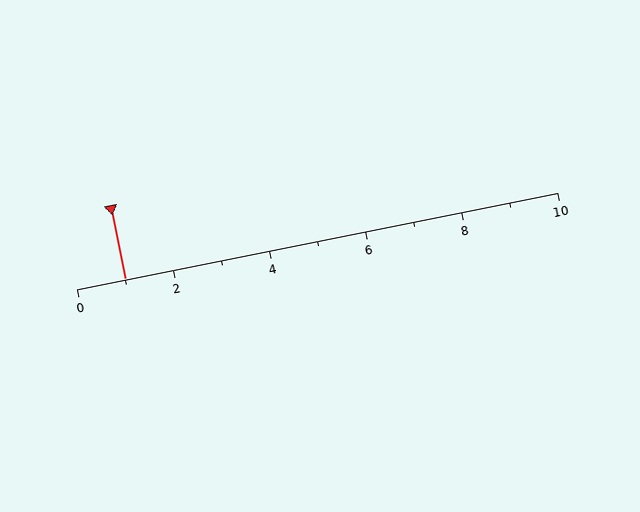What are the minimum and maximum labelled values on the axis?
The axis runs from 0 to 10.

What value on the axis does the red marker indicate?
The marker indicates approximately 1.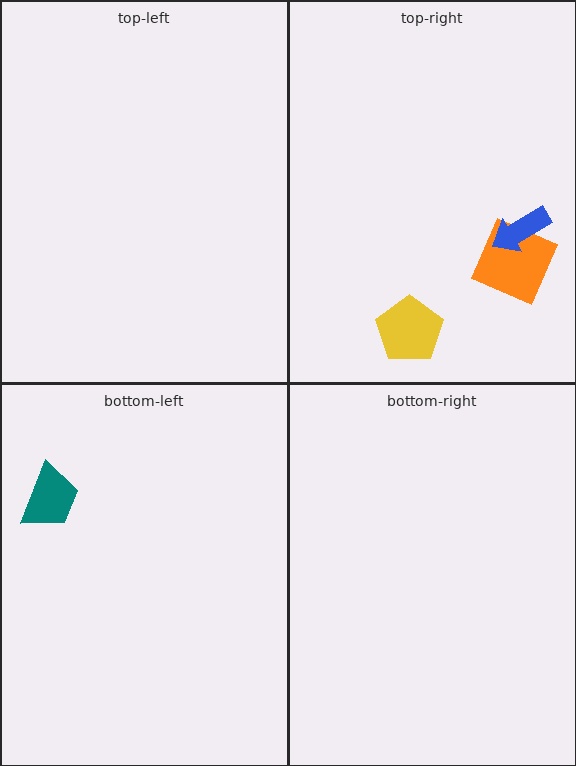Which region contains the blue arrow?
The top-right region.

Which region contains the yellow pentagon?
The top-right region.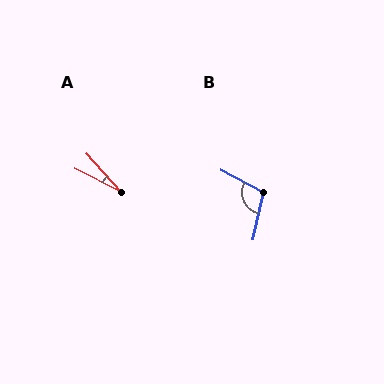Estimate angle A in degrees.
Approximately 22 degrees.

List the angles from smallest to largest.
A (22°), B (106°).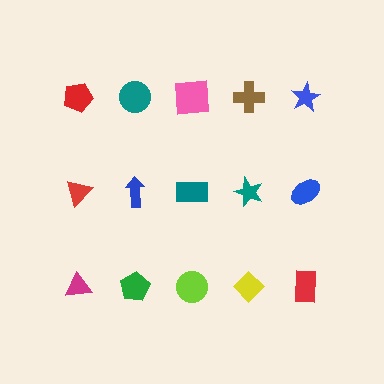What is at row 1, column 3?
A pink square.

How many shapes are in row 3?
5 shapes.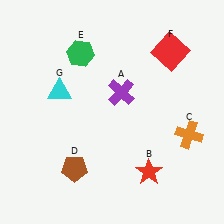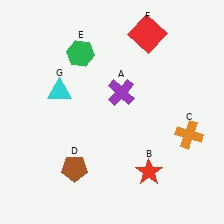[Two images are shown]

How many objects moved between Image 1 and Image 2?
1 object moved between the two images.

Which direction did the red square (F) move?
The red square (F) moved left.